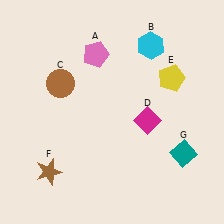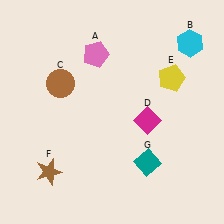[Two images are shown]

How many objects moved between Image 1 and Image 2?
2 objects moved between the two images.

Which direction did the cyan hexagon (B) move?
The cyan hexagon (B) moved right.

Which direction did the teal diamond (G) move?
The teal diamond (G) moved left.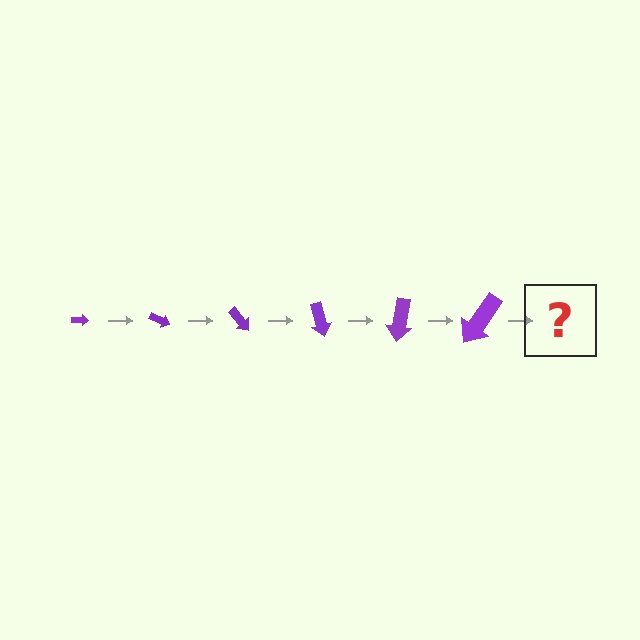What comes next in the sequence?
The next element should be an arrow, larger than the previous one and rotated 150 degrees from the start.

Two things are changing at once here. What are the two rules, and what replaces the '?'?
The two rules are that the arrow grows larger each step and it rotates 25 degrees each step. The '?' should be an arrow, larger than the previous one and rotated 150 degrees from the start.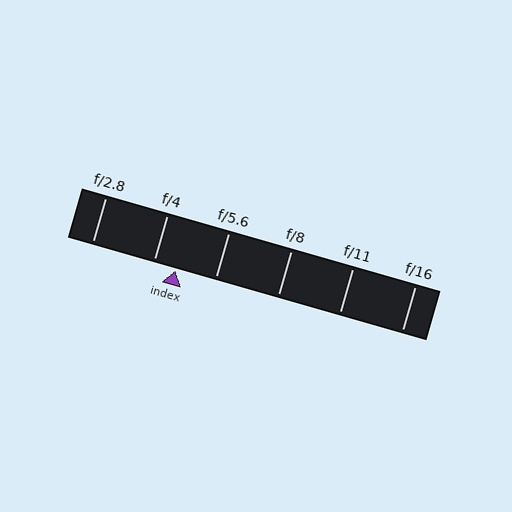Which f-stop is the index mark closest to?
The index mark is closest to f/4.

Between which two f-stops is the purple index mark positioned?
The index mark is between f/4 and f/5.6.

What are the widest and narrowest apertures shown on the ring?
The widest aperture shown is f/2.8 and the narrowest is f/16.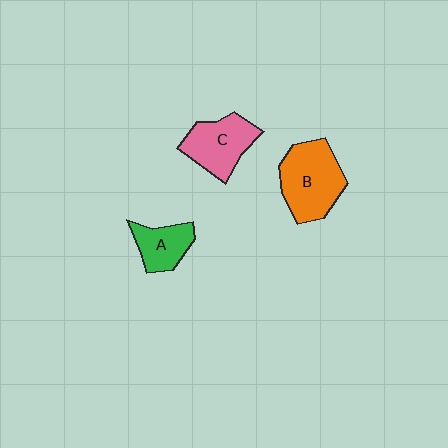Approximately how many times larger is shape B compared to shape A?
Approximately 1.8 times.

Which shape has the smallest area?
Shape A (green).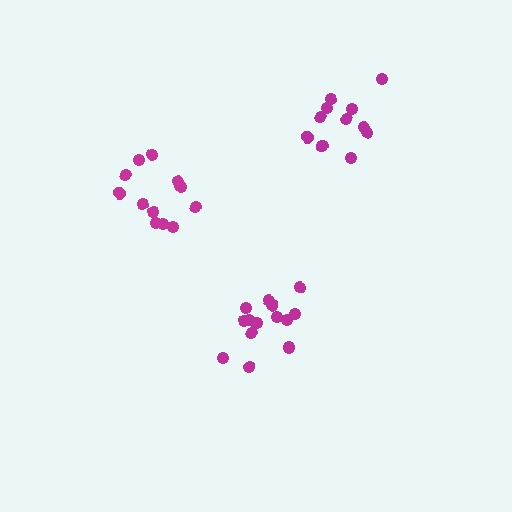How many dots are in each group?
Group 1: 12 dots, Group 2: 14 dots, Group 3: 11 dots (37 total).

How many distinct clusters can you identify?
There are 3 distinct clusters.